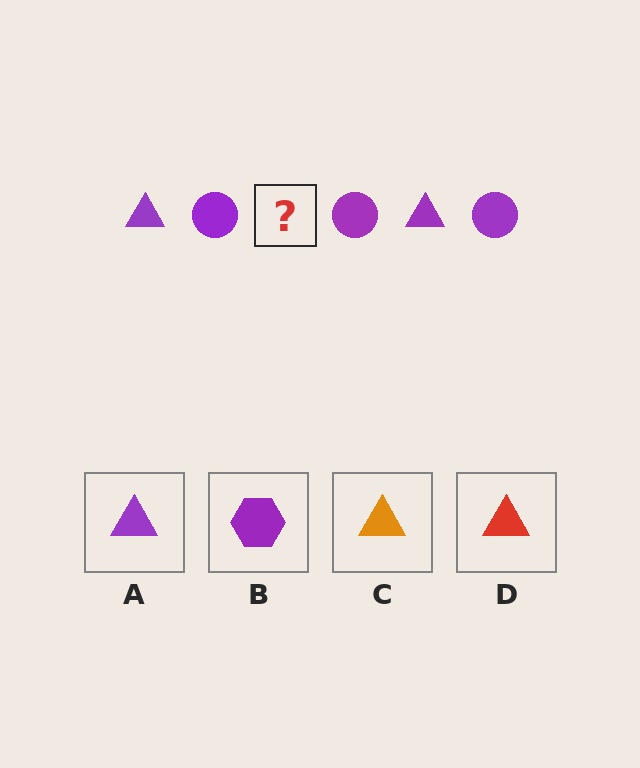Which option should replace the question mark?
Option A.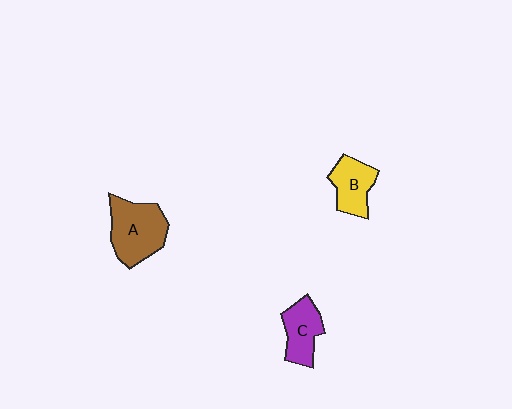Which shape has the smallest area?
Shape B (yellow).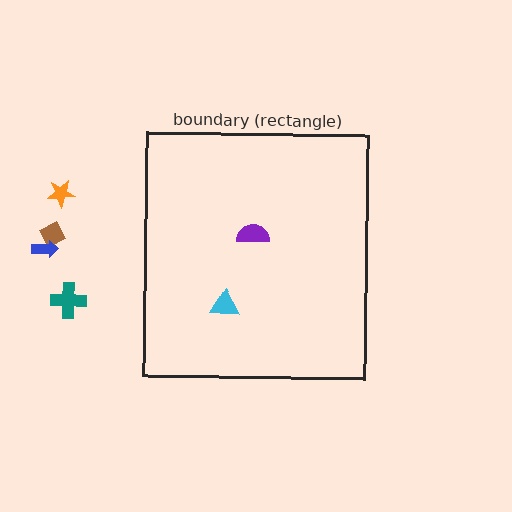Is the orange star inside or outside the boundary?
Outside.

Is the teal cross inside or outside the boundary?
Outside.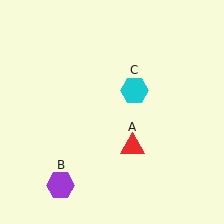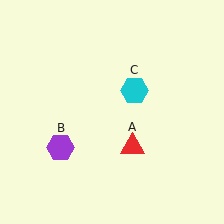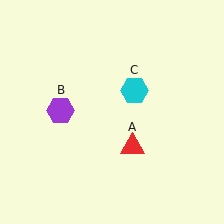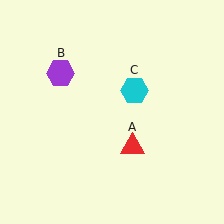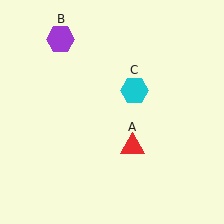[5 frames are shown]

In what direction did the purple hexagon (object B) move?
The purple hexagon (object B) moved up.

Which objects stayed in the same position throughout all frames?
Red triangle (object A) and cyan hexagon (object C) remained stationary.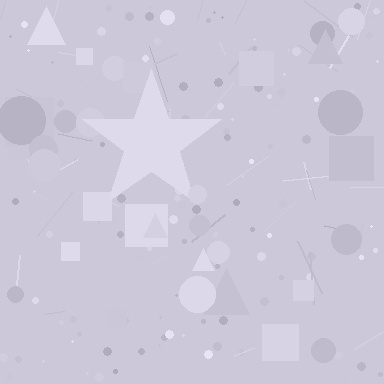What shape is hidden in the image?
A star is hidden in the image.